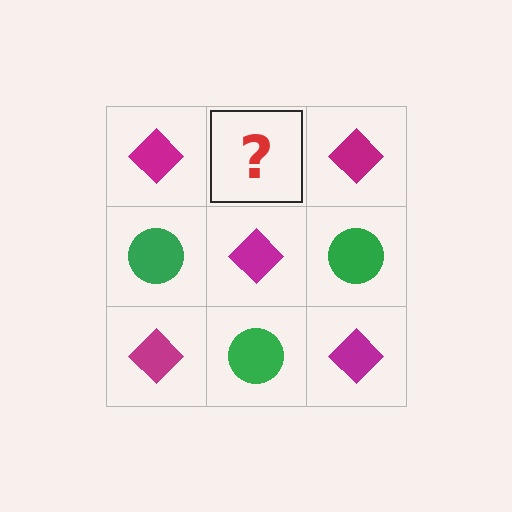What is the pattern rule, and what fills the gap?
The rule is that it alternates magenta diamond and green circle in a checkerboard pattern. The gap should be filled with a green circle.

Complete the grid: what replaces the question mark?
The question mark should be replaced with a green circle.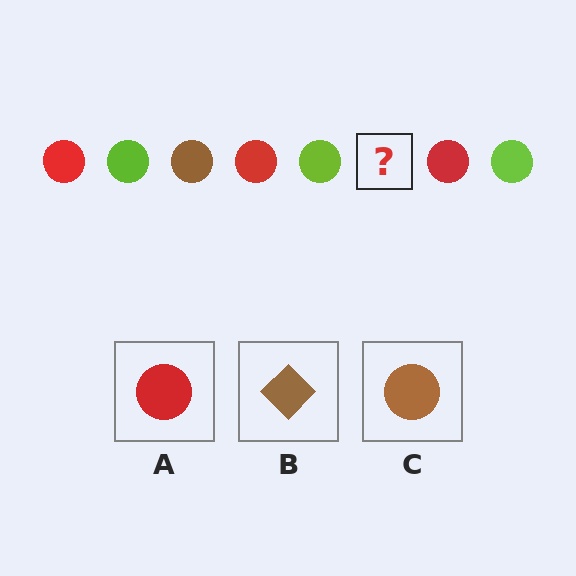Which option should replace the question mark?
Option C.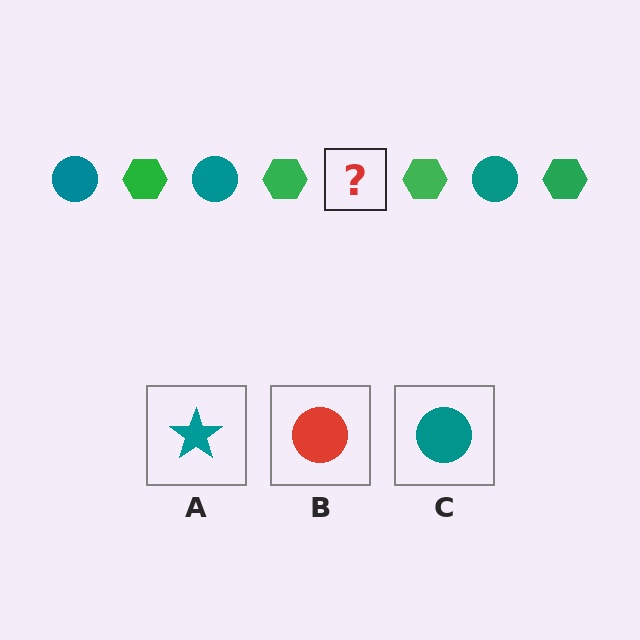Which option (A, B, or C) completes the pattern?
C.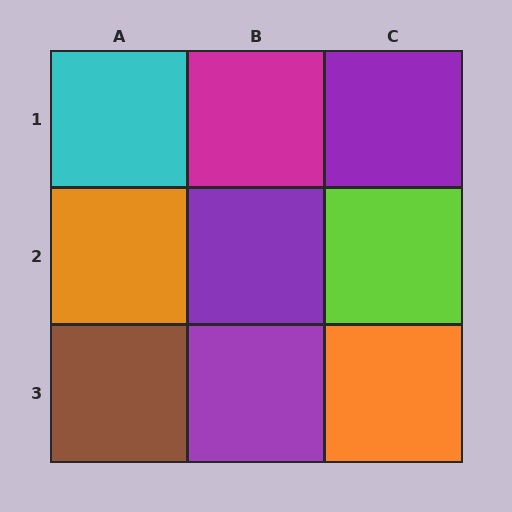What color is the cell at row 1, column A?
Cyan.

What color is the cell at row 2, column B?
Purple.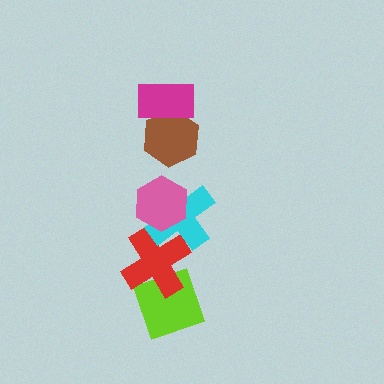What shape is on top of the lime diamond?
The red cross is on top of the lime diamond.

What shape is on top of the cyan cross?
The pink hexagon is on top of the cyan cross.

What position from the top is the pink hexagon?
The pink hexagon is 3rd from the top.